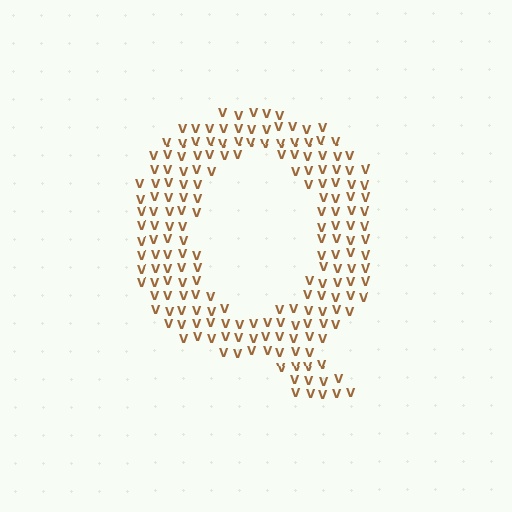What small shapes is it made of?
It is made of small letter V's.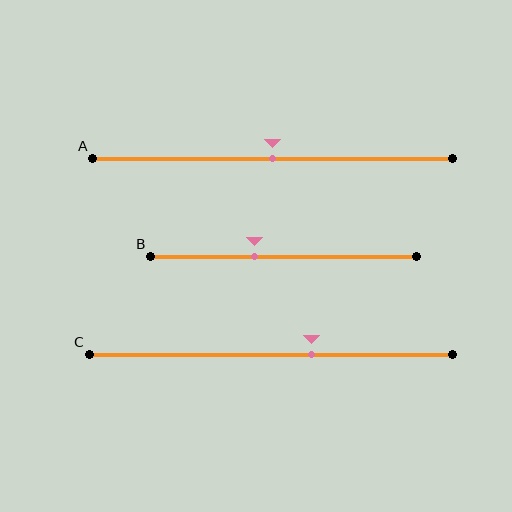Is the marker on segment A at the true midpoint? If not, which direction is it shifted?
Yes, the marker on segment A is at the true midpoint.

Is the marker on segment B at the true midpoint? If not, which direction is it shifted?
No, the marker on segment B is shifted to the left by about 11% of the segment length.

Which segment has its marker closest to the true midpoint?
Segment A has its marker closest to the true midpoint.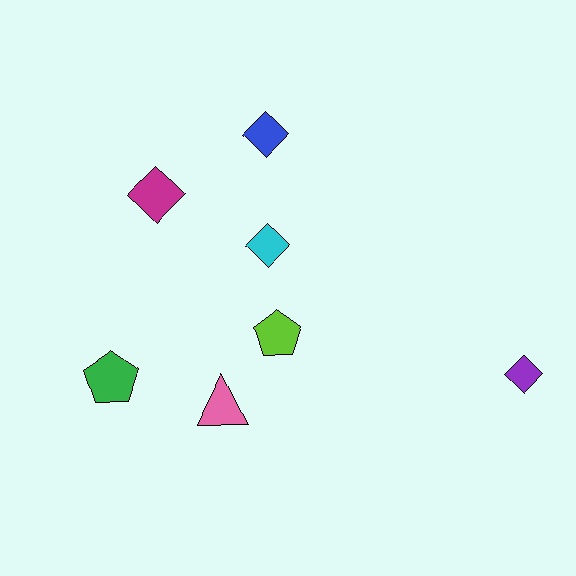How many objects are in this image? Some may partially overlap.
There are 7 objects.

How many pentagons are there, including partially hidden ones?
There are 2 pentagons.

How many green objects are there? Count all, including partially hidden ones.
There is 1 green object.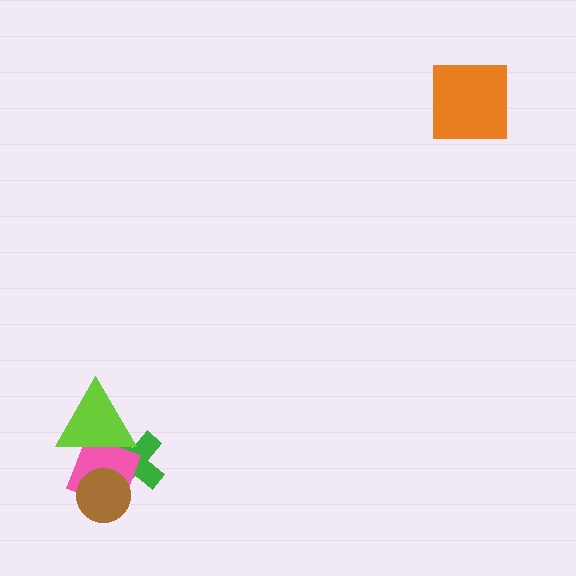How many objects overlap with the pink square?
3 objects overlap with the pink square.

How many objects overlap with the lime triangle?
2 objects overlap with the lime triangle.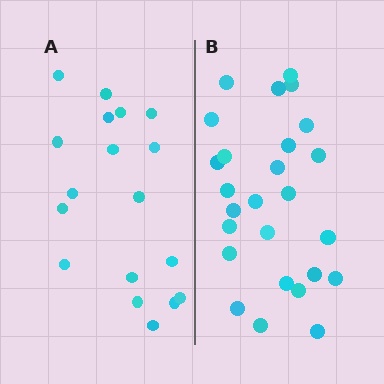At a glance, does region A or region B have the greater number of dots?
Region B (the right region) has more dots.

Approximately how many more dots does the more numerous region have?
Region B has roughly 8 or so more dots than region A.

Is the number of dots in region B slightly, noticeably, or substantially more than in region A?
Region B has noticeably more, but not dramatically so. The ratio is roughly 1.4 to 1.